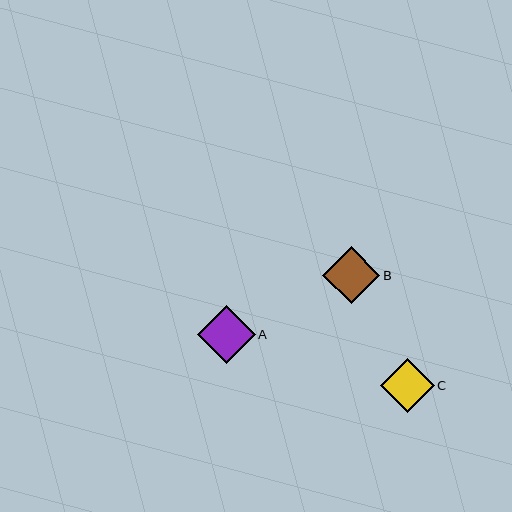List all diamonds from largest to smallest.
From largest to smallest: A, B, C.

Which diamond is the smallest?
Diamond C is the smallest with a size of approximately 54 pixels.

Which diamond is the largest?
Diamond A is the largest with a size of approximately 58 pixels.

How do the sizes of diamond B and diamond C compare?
Diamond B and diamond C are approximately the same size.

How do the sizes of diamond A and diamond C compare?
Diamond A and diamond C are approximately the same size.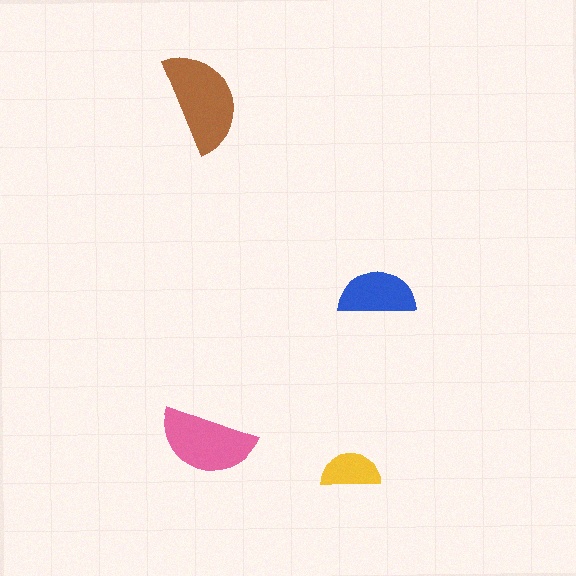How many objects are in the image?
There are 4 objects in the image.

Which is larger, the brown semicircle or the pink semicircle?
The brown one.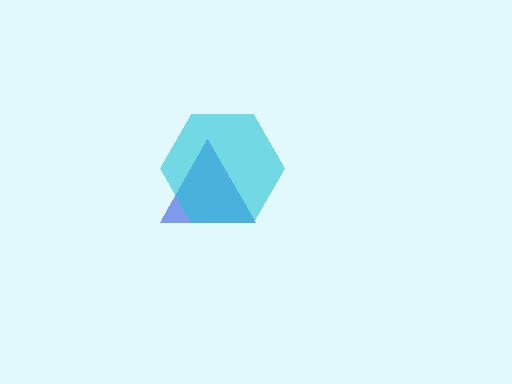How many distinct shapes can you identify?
There are 2 distinct shapes: a blue triangle, a cyan hexagon.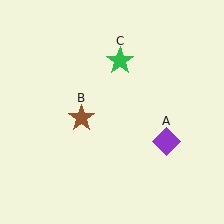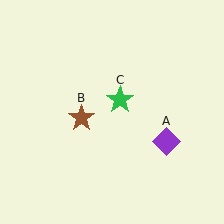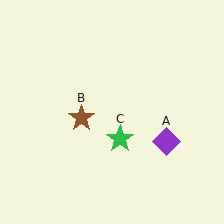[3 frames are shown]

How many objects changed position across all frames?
1 object changed position: green star (object C).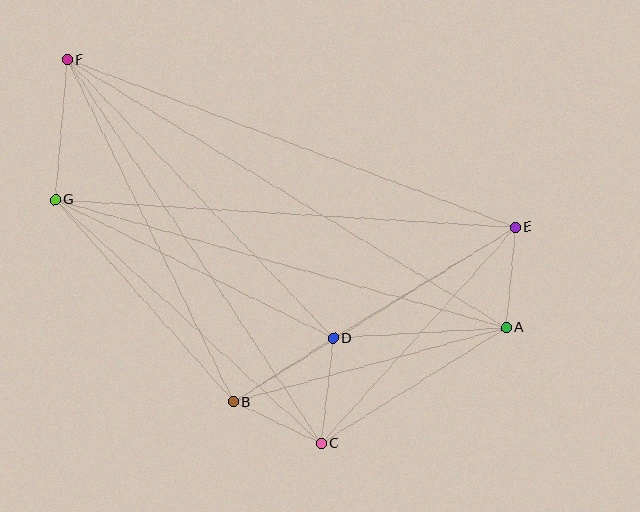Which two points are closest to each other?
Points B and C are closest to each other.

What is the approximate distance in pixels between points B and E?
The distance between B and E is approximately 332 pixels.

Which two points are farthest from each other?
Points A and F are farthest from each other.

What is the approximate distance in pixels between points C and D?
The distance between C and D is approximately 106 pixels.